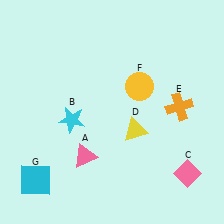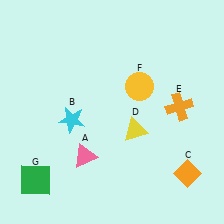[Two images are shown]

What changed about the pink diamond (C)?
In Image 1, C is pink. In Image 2, it changed to orange.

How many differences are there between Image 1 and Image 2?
There are 2 differences between the two images.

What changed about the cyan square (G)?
In Image 1, G is cyan. In Image 2, it changed to green.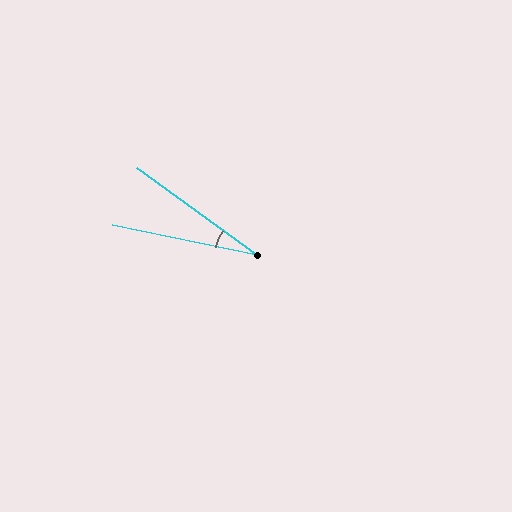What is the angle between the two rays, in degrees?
Approximately 24 degrees.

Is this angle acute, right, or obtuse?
It is acute.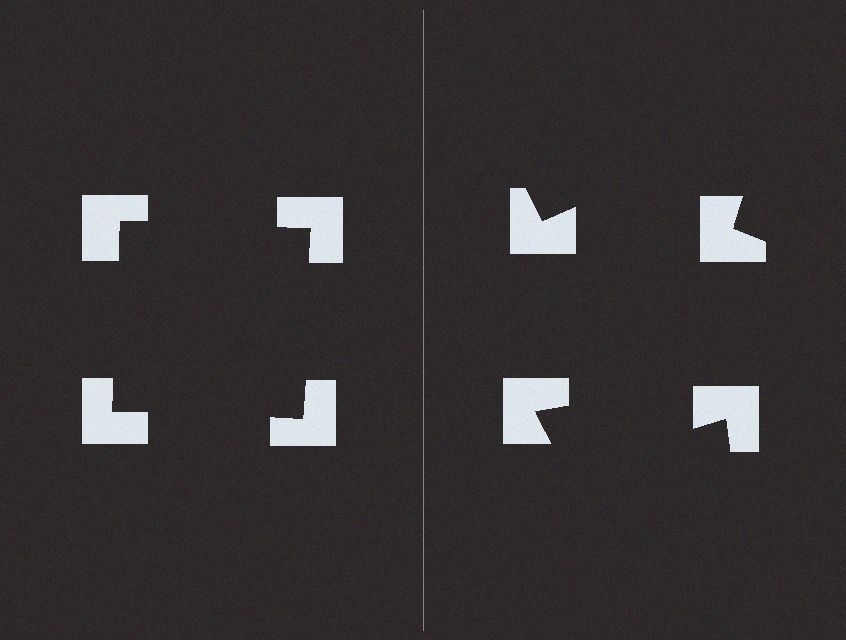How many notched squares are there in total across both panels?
8 — 4 on each side.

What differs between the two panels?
The notched squares are positioned identically on both sides; only the wedge orientations differ. On the left they align to a square; on the right they are misaligned.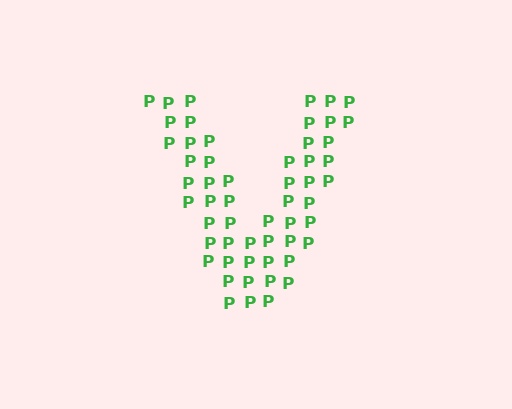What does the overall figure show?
The overall figure shows the letter V.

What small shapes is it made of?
It is made of small letter P's.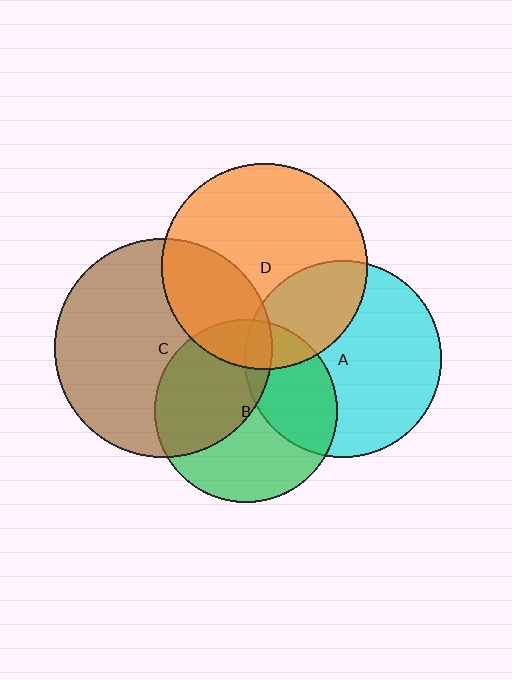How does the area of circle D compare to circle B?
Approximately 1.3 times.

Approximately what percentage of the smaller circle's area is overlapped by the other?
Approximately 45%.